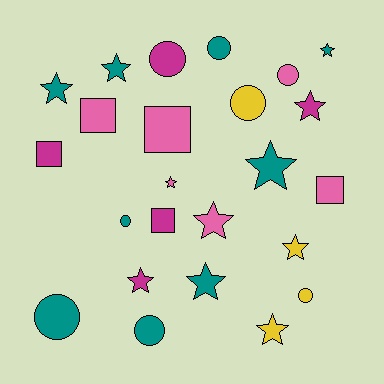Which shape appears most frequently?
Star, with 11 objects.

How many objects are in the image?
There are 24 objects.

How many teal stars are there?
There are 5 teal stars.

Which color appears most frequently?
Teal, with 9 objects.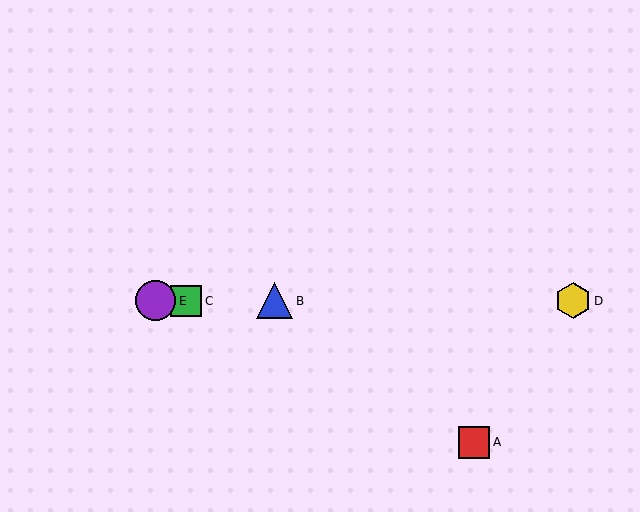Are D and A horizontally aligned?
No, D is at y≈301 and A is at y≈442.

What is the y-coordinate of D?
Object D is at y≈301.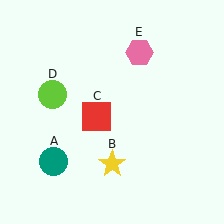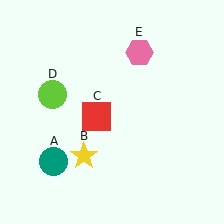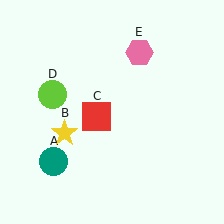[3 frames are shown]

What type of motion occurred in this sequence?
The yellow star (object B) rotated clockwise around the center of the scene.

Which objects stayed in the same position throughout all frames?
Teal circle (object A) and red square (object C) and lime circle (object D) and pink hexagon (object E) remained stationary.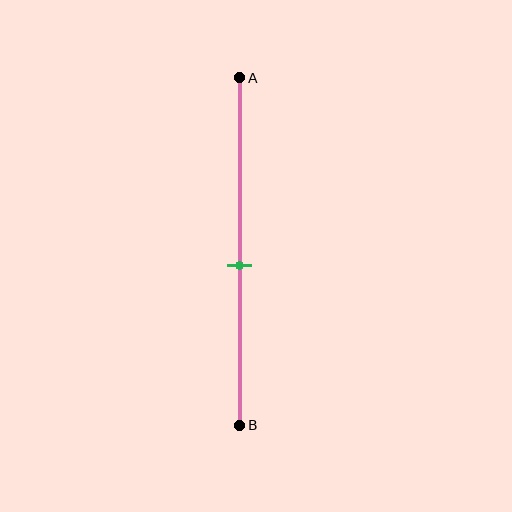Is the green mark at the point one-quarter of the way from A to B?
No, the mark is at about 55% from A, not at the 25% one-quarter point.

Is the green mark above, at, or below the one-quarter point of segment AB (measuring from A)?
The green mark is below the one-quarter point of segment AB.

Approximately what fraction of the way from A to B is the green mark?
The green mark is approximately 55% of the way from A to B.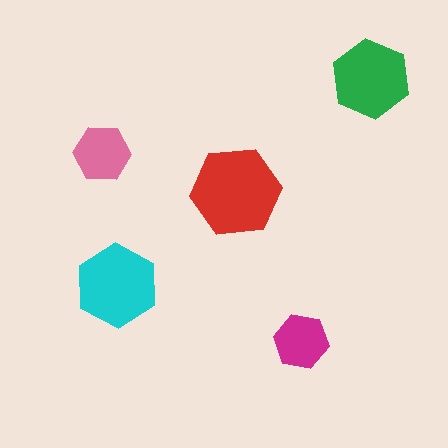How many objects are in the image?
There are 5 objects in the image.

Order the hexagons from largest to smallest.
the red one, the cyan one, the green one, the pink one, the magenta one.